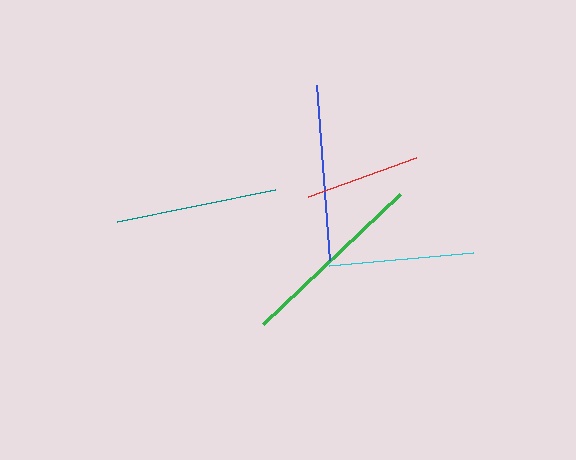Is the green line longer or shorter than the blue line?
The green line is longer than the blue line.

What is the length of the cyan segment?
The cyan segment is approximately 145 pixels long.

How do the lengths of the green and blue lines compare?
The green and blue lines are approximately the same length.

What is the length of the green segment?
The green segment is approximately 188 pixels long.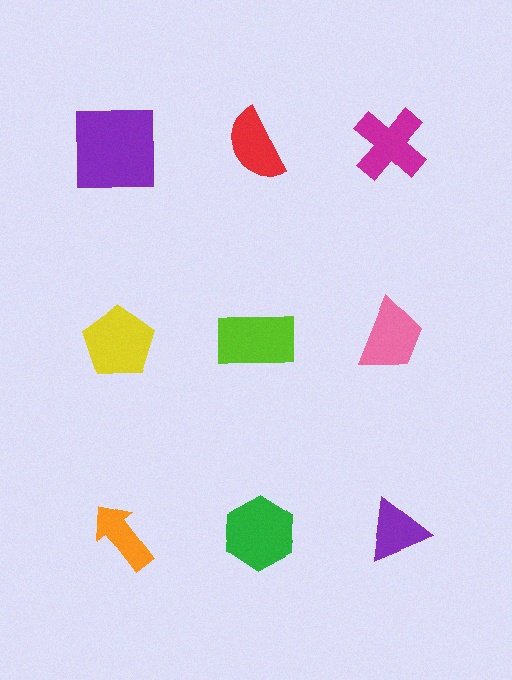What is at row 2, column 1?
A yellow pentagon.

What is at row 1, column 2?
A red semicircle.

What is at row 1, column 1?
A purple square.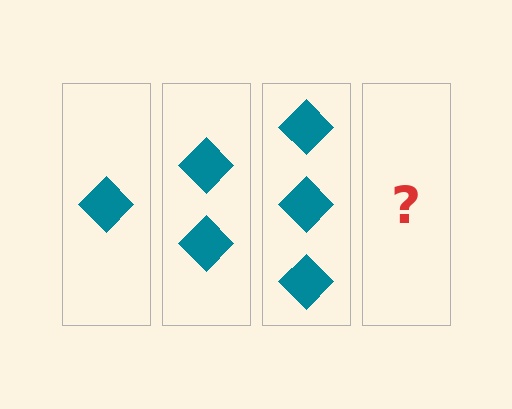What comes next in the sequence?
The next element should be 4 diamonds.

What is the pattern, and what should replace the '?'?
The pattern is that each step adds one more diamond. The '?' should be 4 diamonds.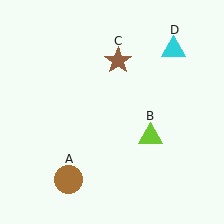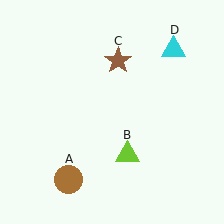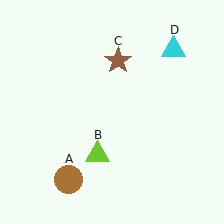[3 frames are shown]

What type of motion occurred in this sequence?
The lime triangle (object B) rotated clockwise around the center of the scene.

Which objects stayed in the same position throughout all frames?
Brown circle (object A) and brown star (object C) and cyan triangle (object D) remained stationary.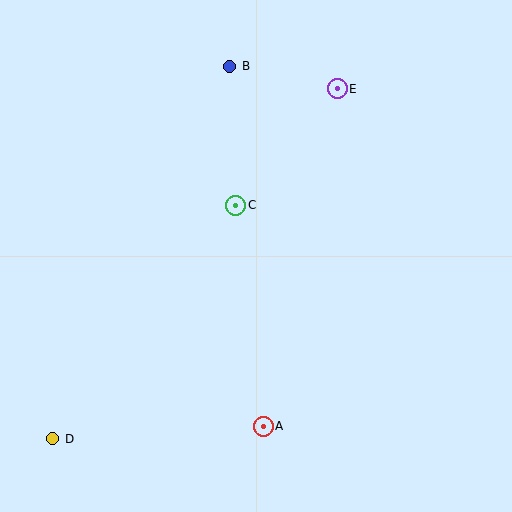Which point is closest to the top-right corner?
Point E is closest to the top-right corner.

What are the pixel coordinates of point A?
Point A is at (263, 426).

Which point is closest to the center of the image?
Point C at (236, 205) is closest to the center.